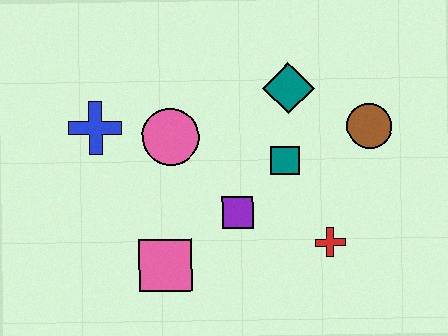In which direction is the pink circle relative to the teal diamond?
The pink circle is to the left of the teal diamond.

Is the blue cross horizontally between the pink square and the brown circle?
No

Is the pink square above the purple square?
No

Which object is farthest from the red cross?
The blue cross is farthest from the red cross.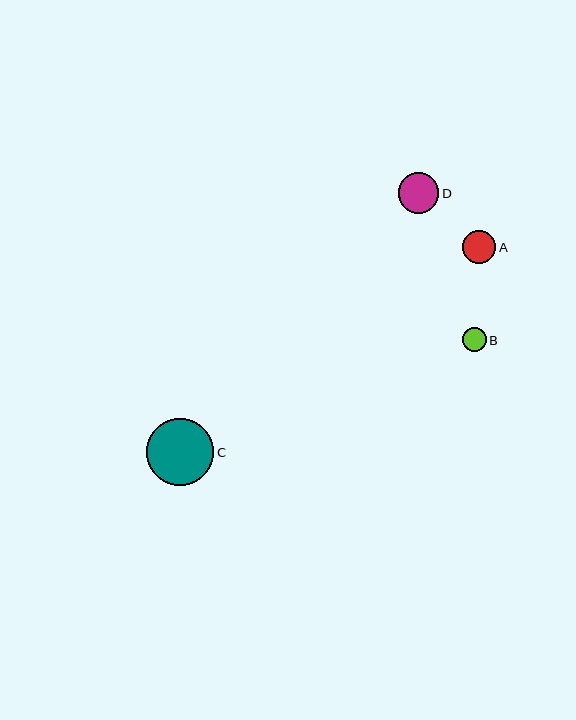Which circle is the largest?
Circle C is the largest with a size of approximately 67 pixels.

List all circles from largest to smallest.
From largest to smallest: C, D, A, B.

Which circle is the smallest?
Circle B is the smallest with a size of approximately 24 pixels.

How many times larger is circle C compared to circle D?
Circle C is approximately 1.7 times the size of circle D.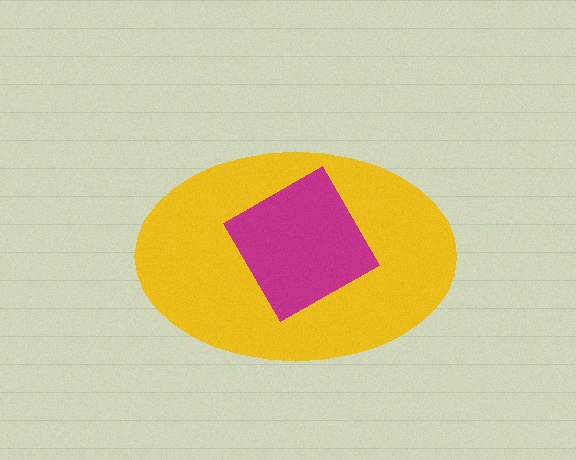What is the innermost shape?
The magenta diamond.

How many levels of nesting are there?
2.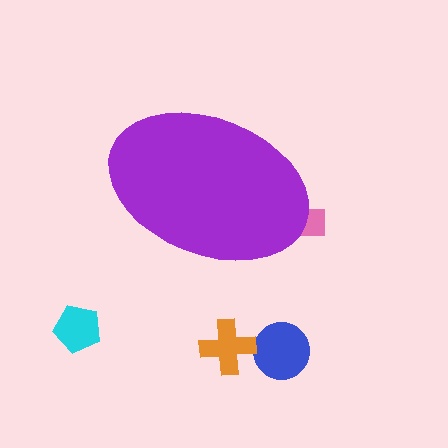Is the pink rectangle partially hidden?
Yes, the pink rectangle is partially hidden behind the purple ellipse.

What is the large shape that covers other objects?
A purple ellipse.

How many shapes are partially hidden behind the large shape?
1 shape is partially hidden.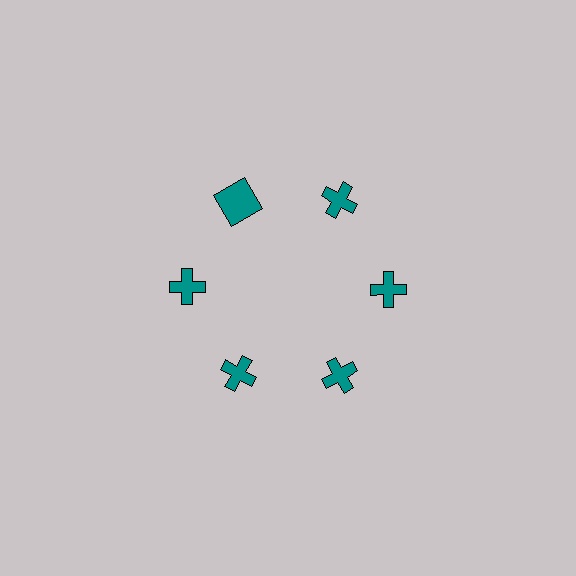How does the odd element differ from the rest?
It has a different shape: square instead of cross.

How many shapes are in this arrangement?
There are 6 shapes arranged in a ring pattern.